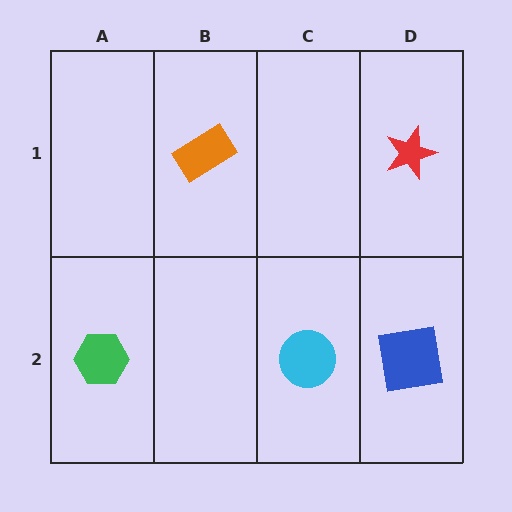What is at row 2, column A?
A green hexagon.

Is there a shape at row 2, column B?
No, that cell is empty.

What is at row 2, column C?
A cyan circle.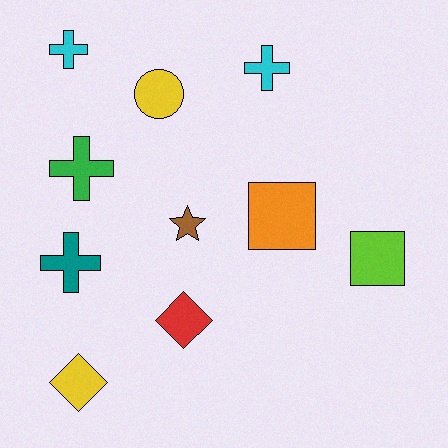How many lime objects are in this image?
There is 1 lime object.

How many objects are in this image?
There are 10 objects.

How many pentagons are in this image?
There are no pentagons.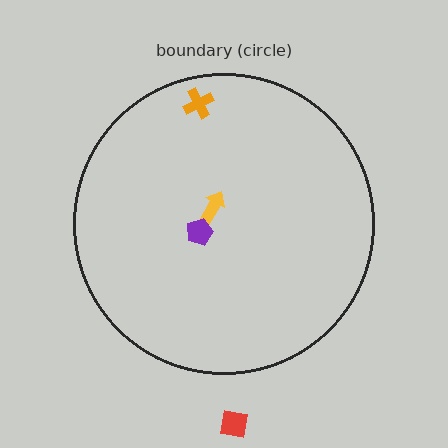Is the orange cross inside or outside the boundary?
Inside.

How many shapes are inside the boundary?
3 inside, 1 outside.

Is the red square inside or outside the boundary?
Outside.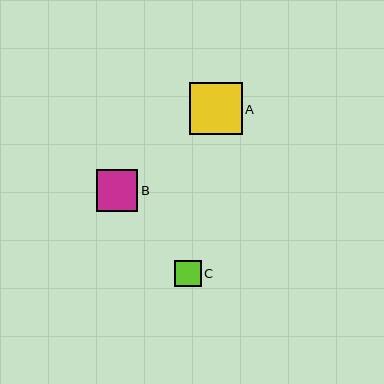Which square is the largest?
Square A is the largest with a size of approximately 52 pixels.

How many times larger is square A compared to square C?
Square A is approximately 2.0 times the size of square C.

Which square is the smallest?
Square C is the smallest with a size of approximately 26 pixels.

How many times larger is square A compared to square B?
Square A is approximately 1.3 times the size of square B.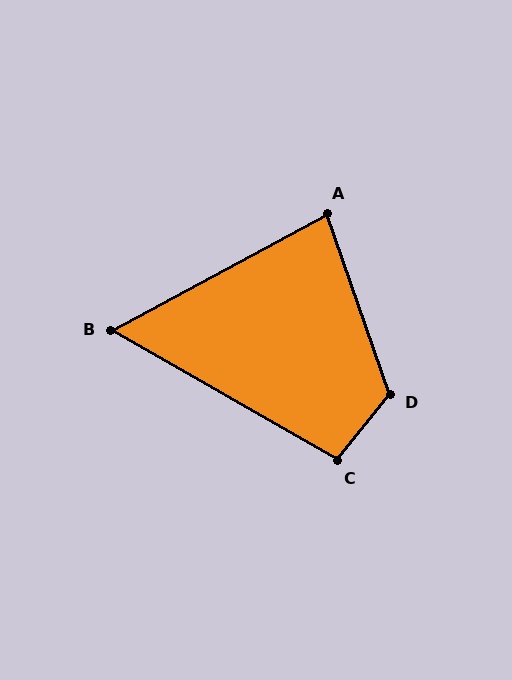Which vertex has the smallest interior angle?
B, at approximately 58 degrees.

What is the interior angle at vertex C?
Approximately 99 degrees (obtuse).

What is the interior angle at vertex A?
Approximately 81 degrees (acute).